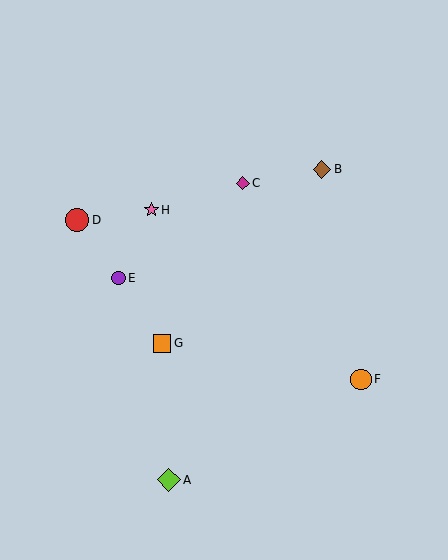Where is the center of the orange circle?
The center of the orange circle is at (361, 379).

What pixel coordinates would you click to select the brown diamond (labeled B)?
Click at (322, 169) to select the brown diamond B.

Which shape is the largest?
The red circle (labeled D) is the largest.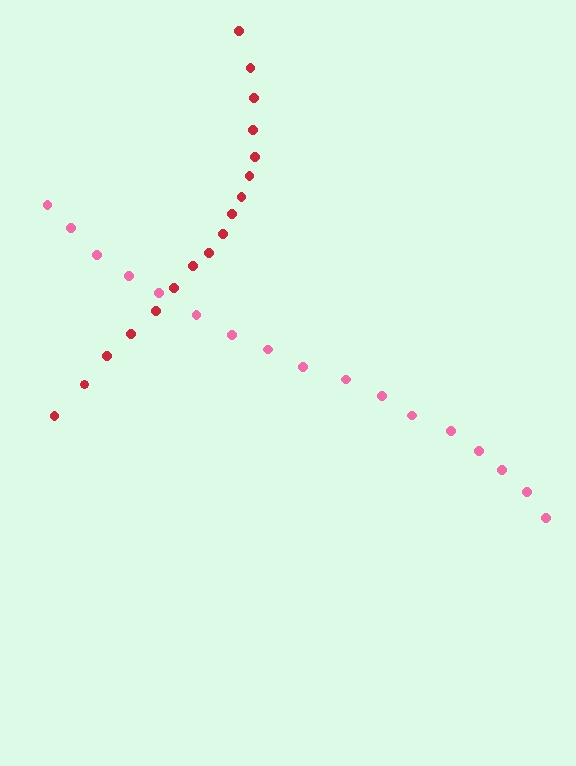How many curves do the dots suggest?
There are 2 distinct paths.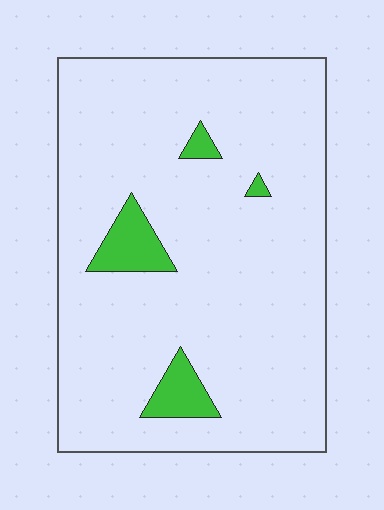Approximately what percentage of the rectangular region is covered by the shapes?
Approximately 10%.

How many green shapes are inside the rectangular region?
4.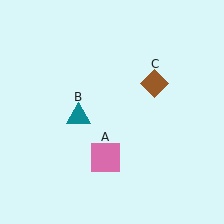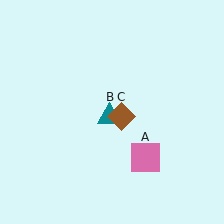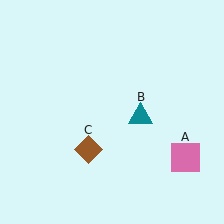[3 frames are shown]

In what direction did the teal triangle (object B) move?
The teal triangle (object B) moved right.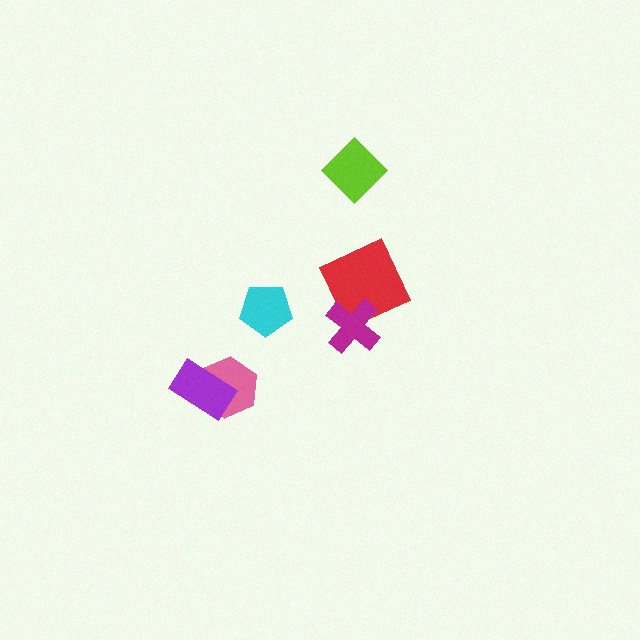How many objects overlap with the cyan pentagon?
0 objects overlap with the cyan pentagon.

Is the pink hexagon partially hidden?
Yes, it is partially covered by another shape.